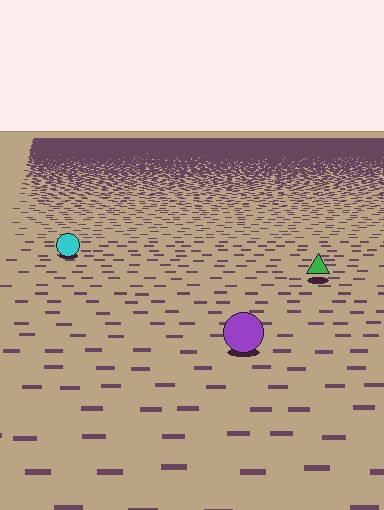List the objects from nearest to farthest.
From nearest to farthest: the purple circle, the green triangle, the cyan circle.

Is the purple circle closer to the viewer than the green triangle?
Yes. The purple circle is closer — you can tell from the texture gradient: the ground texture is coarser near it.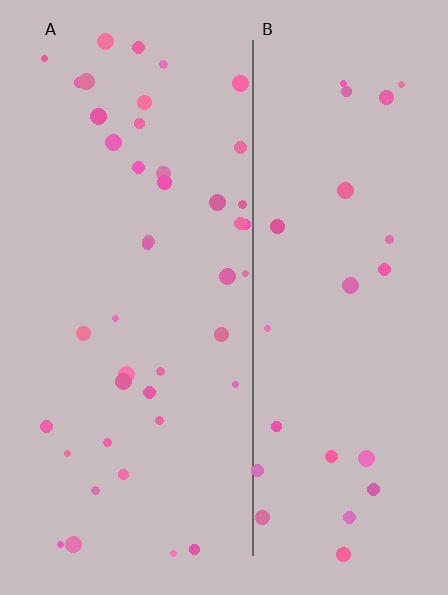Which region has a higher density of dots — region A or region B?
A (the left).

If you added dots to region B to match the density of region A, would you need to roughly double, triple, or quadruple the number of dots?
Approximately double.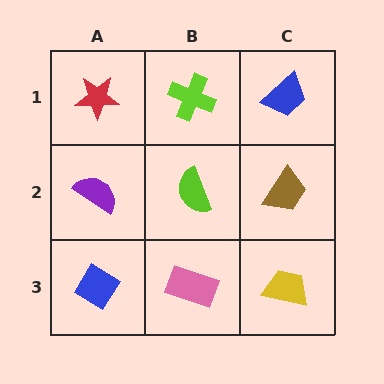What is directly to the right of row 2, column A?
A lime semicircle.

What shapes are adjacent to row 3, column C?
A brown trapezoid (row 2, column C), a pink rectangle (row 3, column B).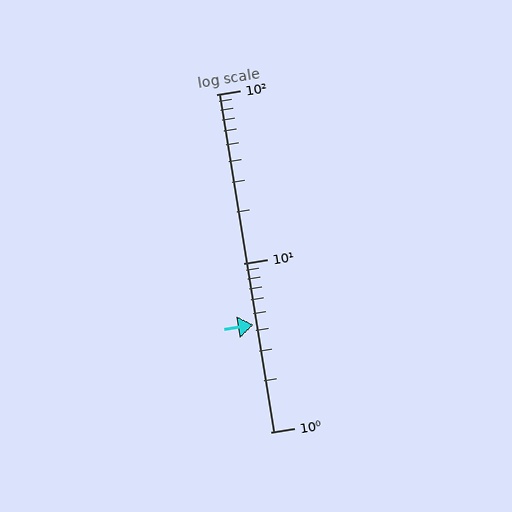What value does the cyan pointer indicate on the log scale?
The pointer indicates approximately 4.3.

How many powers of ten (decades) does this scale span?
The scale spans 2 decades, from 1 to 100.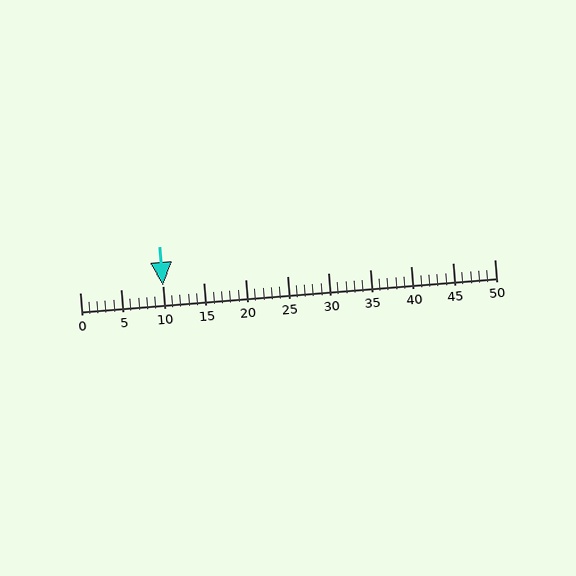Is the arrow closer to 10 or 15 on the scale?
The arrow is closer to 10.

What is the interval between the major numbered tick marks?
The major tick marks are spaced 5 units apart.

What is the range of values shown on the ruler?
The ruler shows values from 0 to 50.